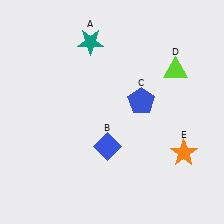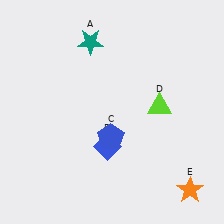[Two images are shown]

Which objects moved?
The objects that moved are: the blue pentagon (C), the lime triangle (D), the orange star (E).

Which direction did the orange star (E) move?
The orange star (E) moved down.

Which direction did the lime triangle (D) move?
The lime triangle (D) moved down.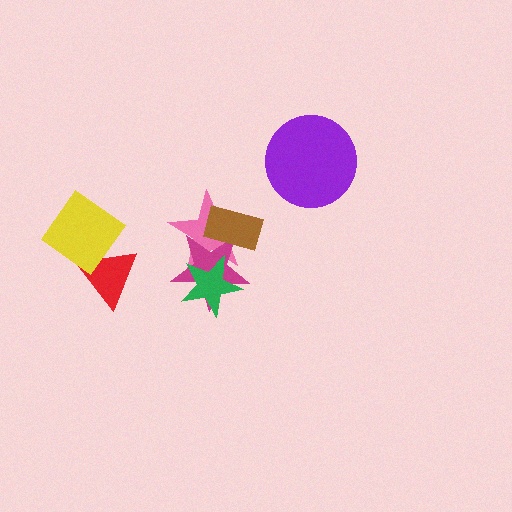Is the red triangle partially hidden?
Yes, it is partially covered by another shape.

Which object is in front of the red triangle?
The yellow diamond is in front of the red triangle.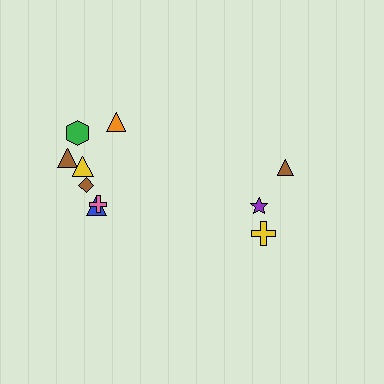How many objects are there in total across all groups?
There are 10 objects.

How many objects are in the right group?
There are 3 objects.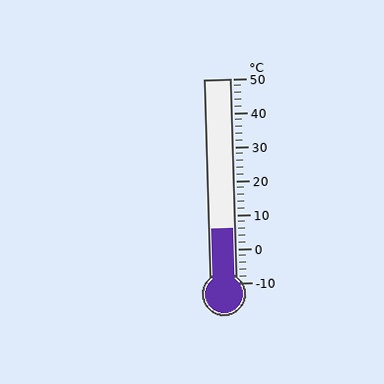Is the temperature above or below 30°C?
The temperature is below 30°C.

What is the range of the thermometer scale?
The thermometer scale ranges from -10°C to 50°C.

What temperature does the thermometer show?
The thermometer shows approximately 6°C.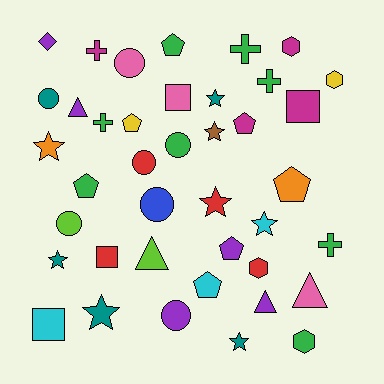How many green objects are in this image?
There are 8 green objects.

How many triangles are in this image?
There are 4 triangles.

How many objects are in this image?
There are 40 objects.